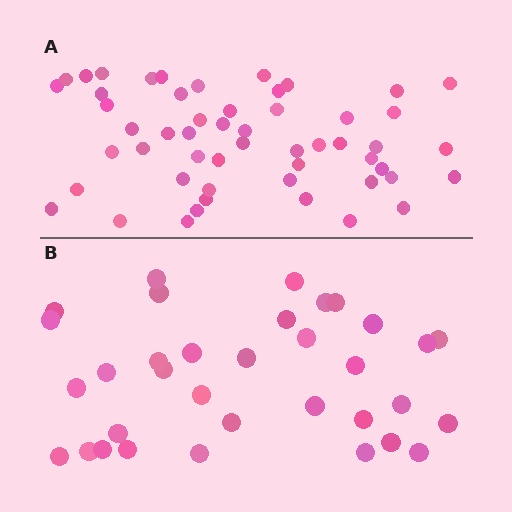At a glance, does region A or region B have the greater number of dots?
Region A (the top region) has more dots.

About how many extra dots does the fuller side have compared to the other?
Region A has approximately 20 more dots than region B.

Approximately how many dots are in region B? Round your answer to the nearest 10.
About 30 dots. (The exact count is 34, which rounds to 30.)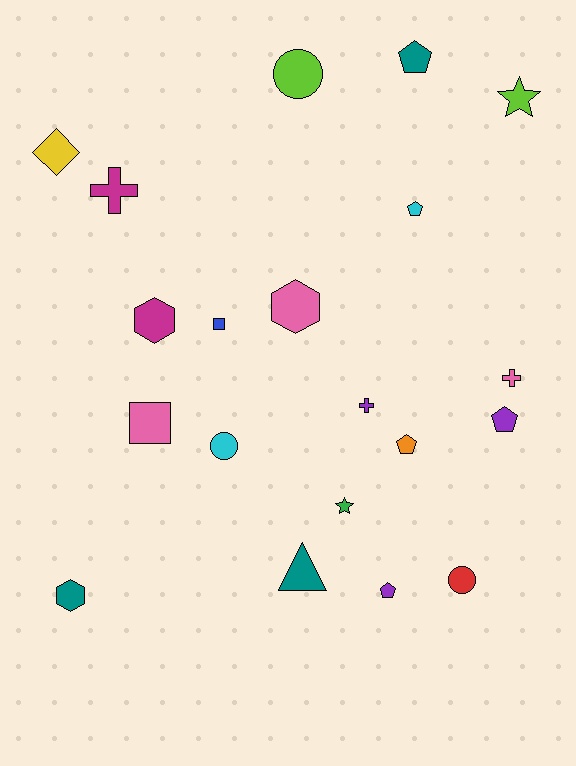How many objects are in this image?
There are 20 objects.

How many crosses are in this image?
There are 3 crosses.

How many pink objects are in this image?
There are 3 pink objects.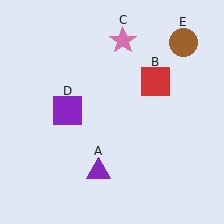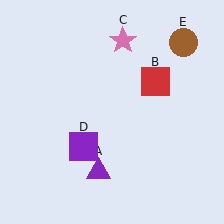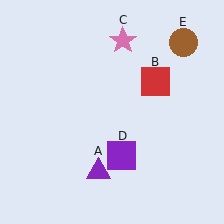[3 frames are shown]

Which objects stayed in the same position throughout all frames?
Purple triangle (object A) and red square (object B) and pink star (object C) and brown circle (object E) remained stationary.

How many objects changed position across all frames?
1 object changed position: purple square (object D).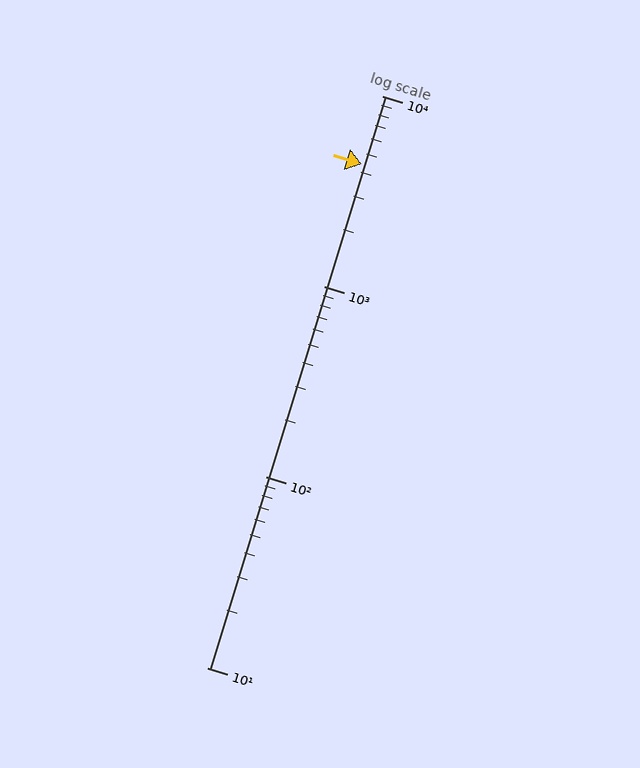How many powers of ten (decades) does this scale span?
The scale spans 3 decades, from 10 to 10000.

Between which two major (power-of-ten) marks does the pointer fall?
The pointer is between 1000 and 10000.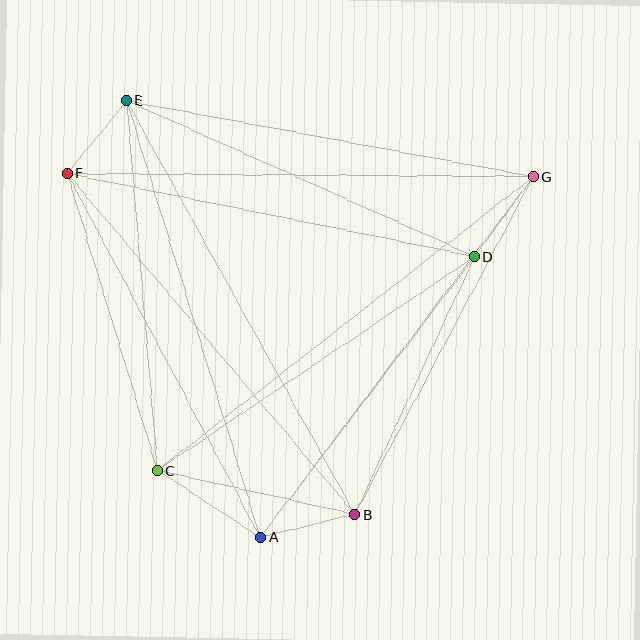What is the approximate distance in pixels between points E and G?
The distance between E and G is approximately 414 pixels.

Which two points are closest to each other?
Points E and F are closest to each other.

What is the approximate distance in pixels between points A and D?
The distance between A and D is approximately 353 pixels.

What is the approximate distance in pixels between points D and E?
The distance between D and E is approximately 382 pixels.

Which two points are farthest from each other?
Points C and G are farthest from each other.